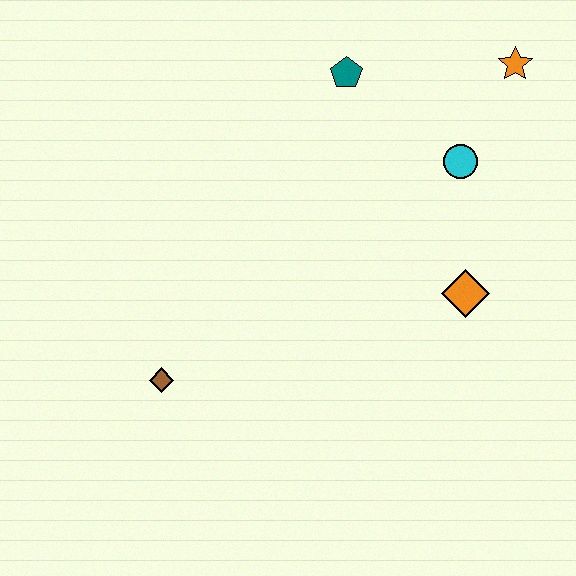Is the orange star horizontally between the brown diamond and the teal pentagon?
No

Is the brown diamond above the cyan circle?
No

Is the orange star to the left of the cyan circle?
No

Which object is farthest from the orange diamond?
The brown diamond is farthest from the orange diamond.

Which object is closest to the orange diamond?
The cyan circle is closest to the orange diamond.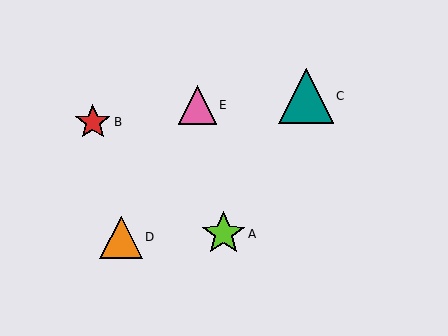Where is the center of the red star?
The center of the red star is at (93, 122).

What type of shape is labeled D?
Shape D is an orange triangle.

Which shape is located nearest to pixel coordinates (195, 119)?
The pink triangle (labeled E) at (197, 105) is nearest to that location.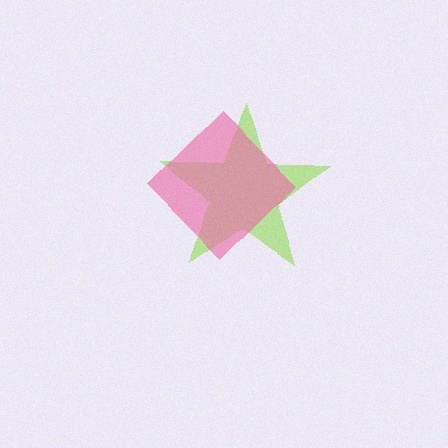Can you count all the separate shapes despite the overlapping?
Yes, there are 2 separate shapes.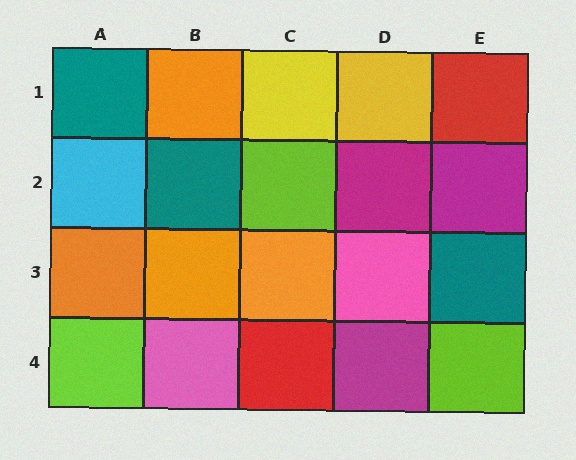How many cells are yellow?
2 cells are yellow.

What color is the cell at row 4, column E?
Lime.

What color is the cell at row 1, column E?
Red.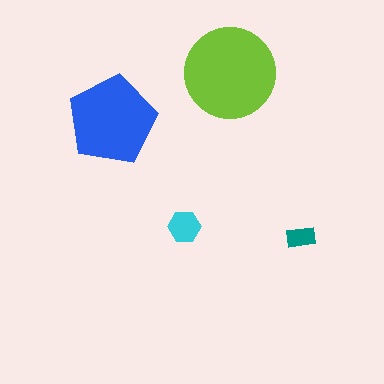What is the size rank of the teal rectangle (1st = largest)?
4th.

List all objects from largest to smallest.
The lime circle, the blue pentagon, the cyan hexagon, the teal rectangle.